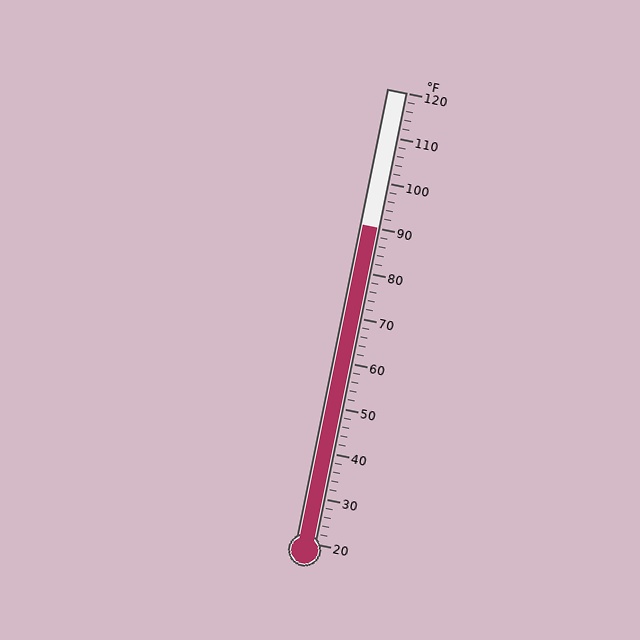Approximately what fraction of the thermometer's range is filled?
The thermometer is filled to approximately 70% of its range.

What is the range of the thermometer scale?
The thermometer scale ranges from 20°F to 120°F.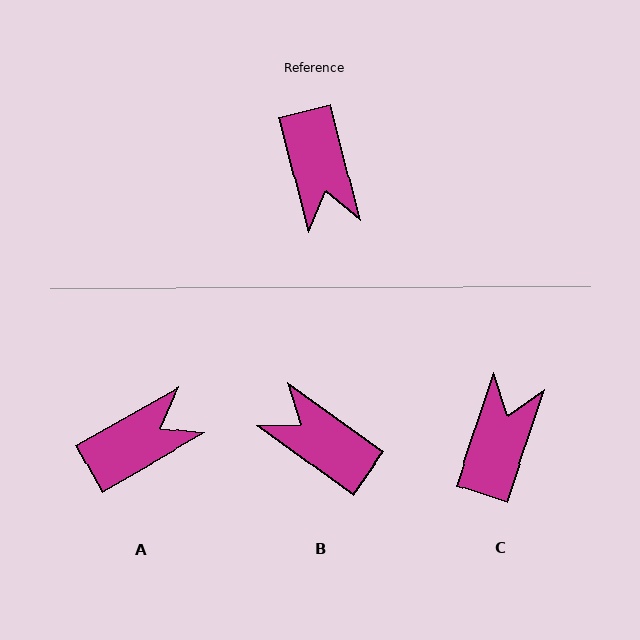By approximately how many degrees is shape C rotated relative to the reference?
Approximately 148 degrees counter-clockwise.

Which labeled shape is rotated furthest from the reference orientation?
C, about 148 degrees away.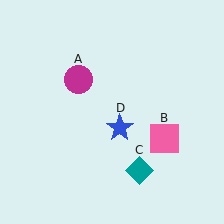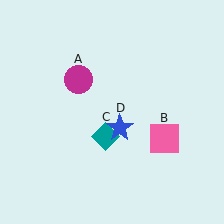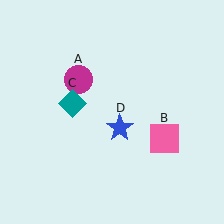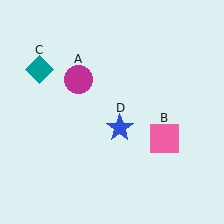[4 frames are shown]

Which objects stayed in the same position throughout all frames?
Magenta circle (object A) and pink square (object B) and blue star (object D) remained stationary.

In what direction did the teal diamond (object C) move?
The teal diamond (object C) moved up and to the left.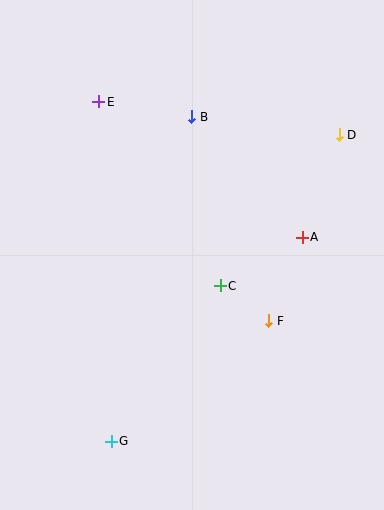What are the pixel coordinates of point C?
Point C is at (220, 286).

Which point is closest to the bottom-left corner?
Point G is closest to the bottom-left corner.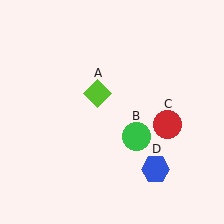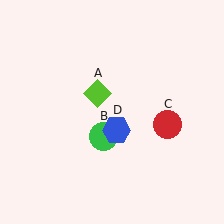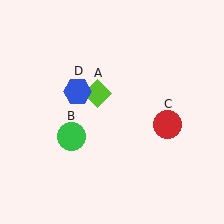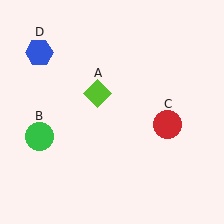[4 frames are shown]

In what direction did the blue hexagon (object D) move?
The blue hexagon (object D) moved up and to the left.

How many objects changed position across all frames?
2 objects changed position: green circle (object B), blue hexagon (object D).